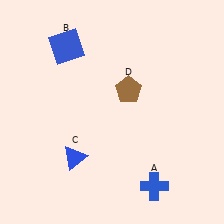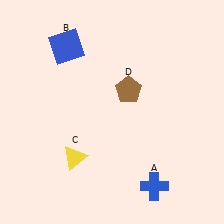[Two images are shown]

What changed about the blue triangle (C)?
In Image 1, C is blue. In Image 2, it changed to yellow.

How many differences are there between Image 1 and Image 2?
There is 1 difference between the two images.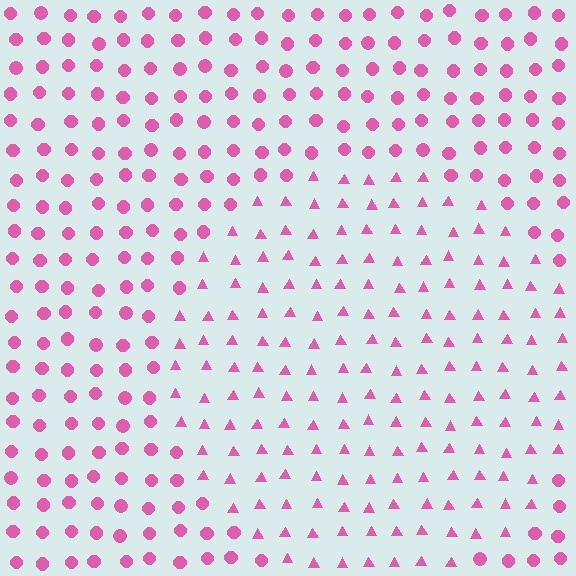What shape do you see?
I see a circle.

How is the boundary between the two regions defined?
The boundary is defined by a change in element shape: triangles inside vs. circles outside. All elements share the same color and spacing.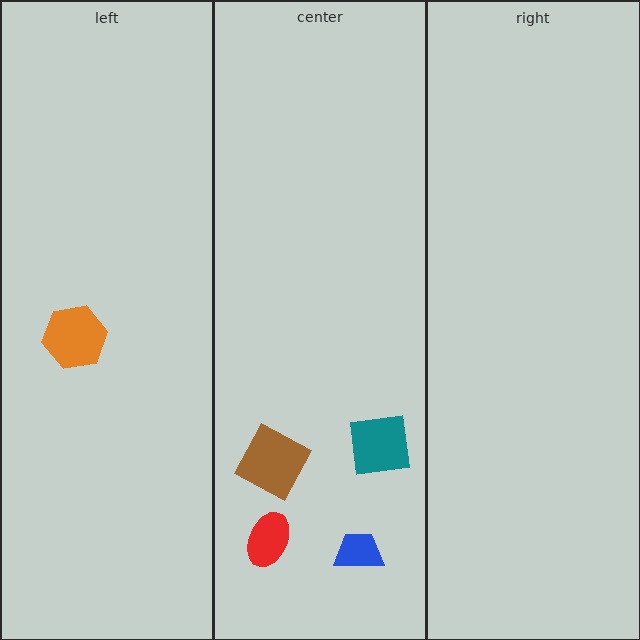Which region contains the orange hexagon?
The left region.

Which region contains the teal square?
The center region.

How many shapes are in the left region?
1.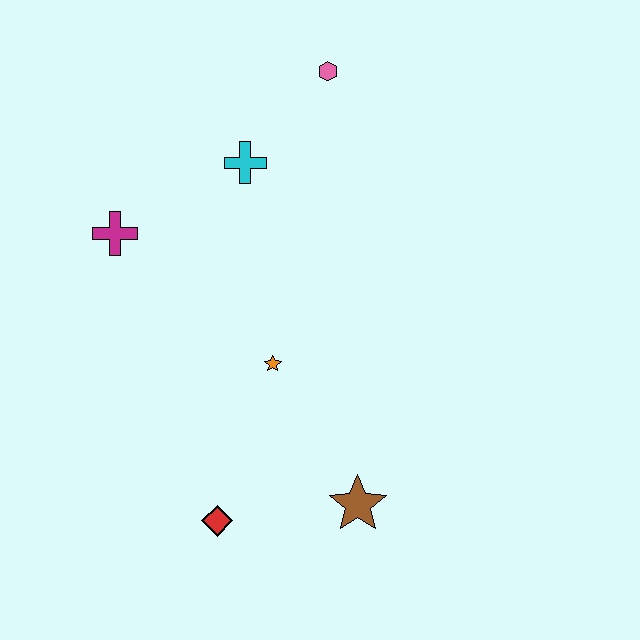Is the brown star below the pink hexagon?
Yes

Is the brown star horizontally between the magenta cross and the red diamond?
No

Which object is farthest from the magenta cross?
The brown star is farthest from the magenta cross.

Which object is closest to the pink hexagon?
The cyan cross is closest to the pink hexagon.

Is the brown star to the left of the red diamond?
No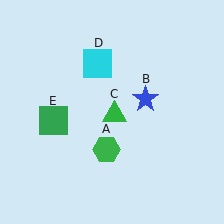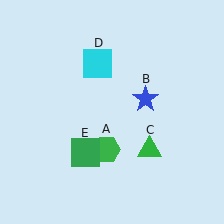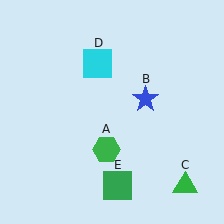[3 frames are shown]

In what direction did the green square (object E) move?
The green square (object E) moved down and to the right.